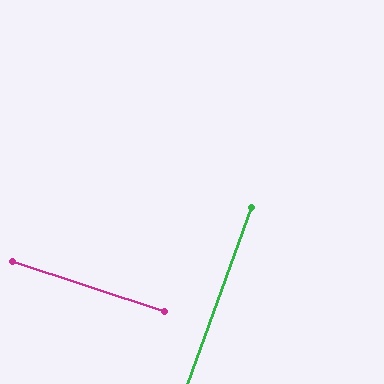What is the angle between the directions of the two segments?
Approximately 89 degrees.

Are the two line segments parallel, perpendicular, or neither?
Perpendicular — they meet at approximately 89°.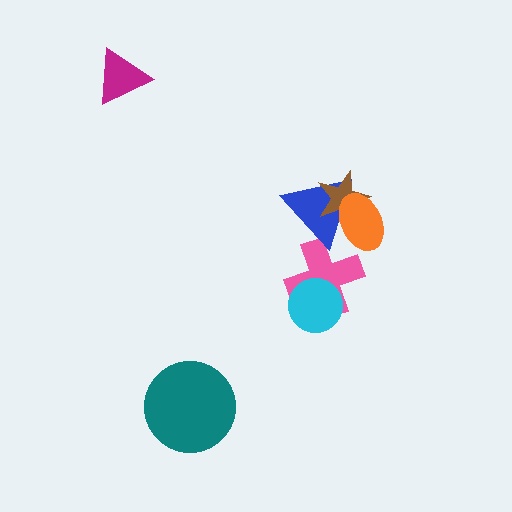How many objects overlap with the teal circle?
0 objects overlap with the teal circle.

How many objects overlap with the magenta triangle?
0 objects overlap with the magenta triangle.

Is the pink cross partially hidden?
Yes, it is partially covered by another shape.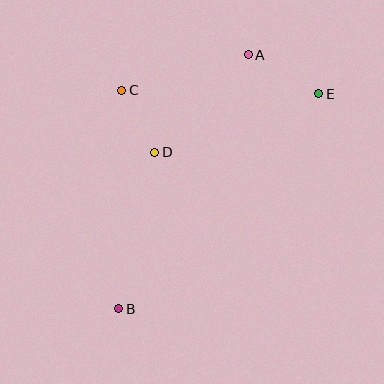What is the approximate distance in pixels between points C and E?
The distance between C and E is approximately 197 pixels.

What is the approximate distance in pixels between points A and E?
The distance between A and E is approximately 80 pixels.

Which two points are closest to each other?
Points C and D are closest to each other.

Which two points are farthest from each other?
Points B and E are farthest from each other.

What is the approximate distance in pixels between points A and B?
The distance between A and B is approximately 286 pixels.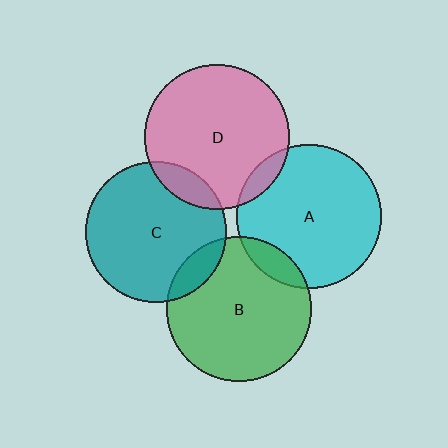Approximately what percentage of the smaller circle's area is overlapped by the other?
Approximately 10%.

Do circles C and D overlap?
Yes.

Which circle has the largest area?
Circle D (pink).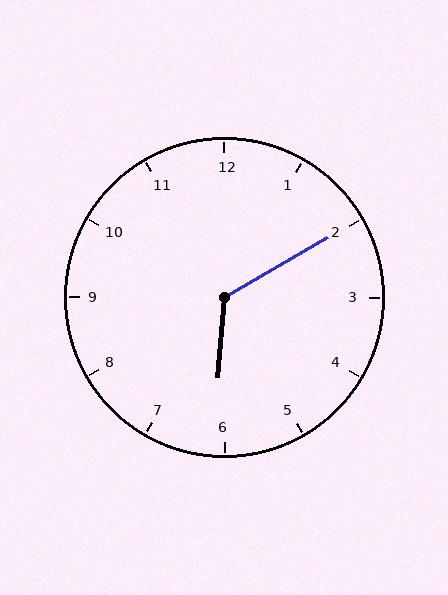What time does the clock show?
6:10.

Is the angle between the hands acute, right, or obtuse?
It is obtuse.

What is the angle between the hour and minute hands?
Approximately 125 degrees.